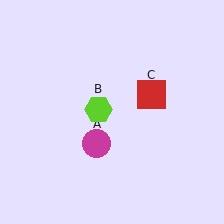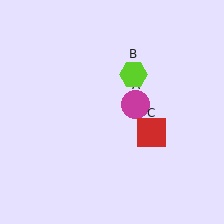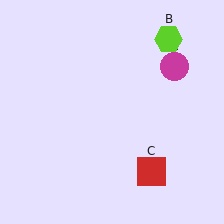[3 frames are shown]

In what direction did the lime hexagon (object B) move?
The lime hexagon (object B) moved up and to the right.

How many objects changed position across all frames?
3 objects changed position: magenta circle (object A), lime hexagon (object B), red square (object C).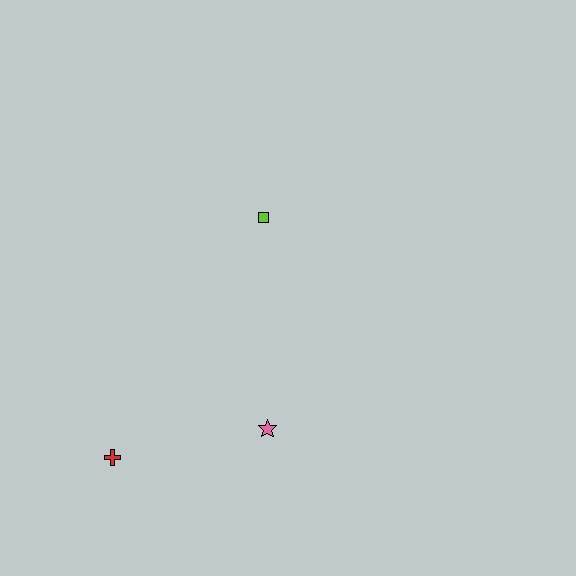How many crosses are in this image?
There is 1 cross.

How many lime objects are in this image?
There is 1 lime object.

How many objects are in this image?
There are 3 objects.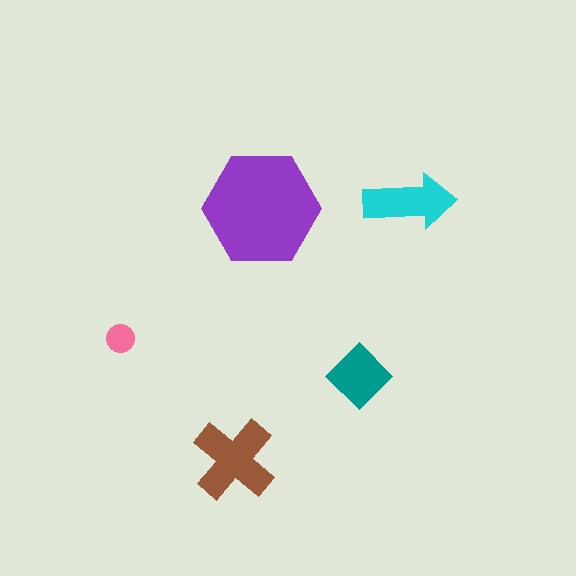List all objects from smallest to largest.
The pink circle, the teal diamond, the cyan arrow, the brown cross, the purple hexagon.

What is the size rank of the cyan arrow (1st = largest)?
3rd.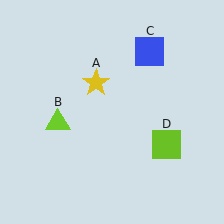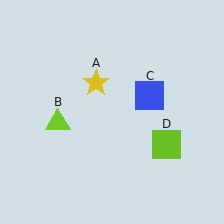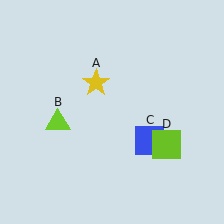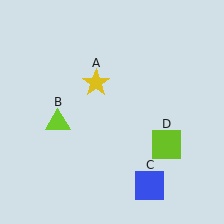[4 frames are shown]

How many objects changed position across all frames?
1 object changed position: blue square (object C).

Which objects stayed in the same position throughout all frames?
Yellow star (object A) and lime triangle (object B) and lime square (object D) remained stationary.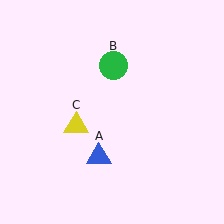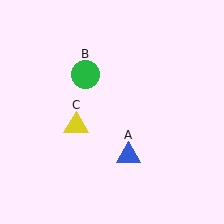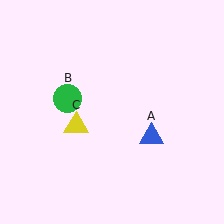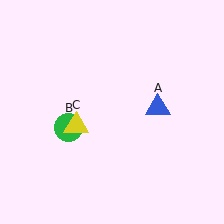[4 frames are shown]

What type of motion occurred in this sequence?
The blue triangle (object A), green circle (object B) rotated counterclockwise around the center of the scene.